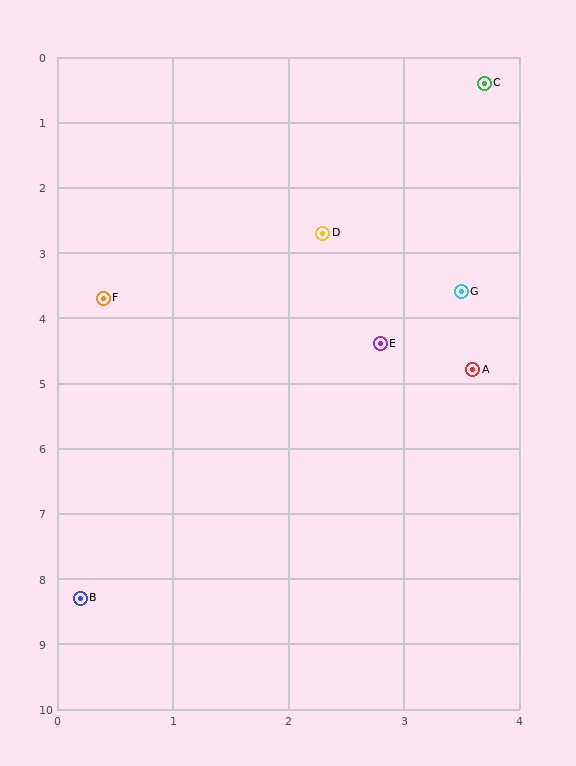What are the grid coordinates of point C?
Point C is at approximately (3.7, 0.4).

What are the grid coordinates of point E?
Point E is at approximately (2.8, 4.4).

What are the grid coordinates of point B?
Point B is at approximately (0.2, 8.3).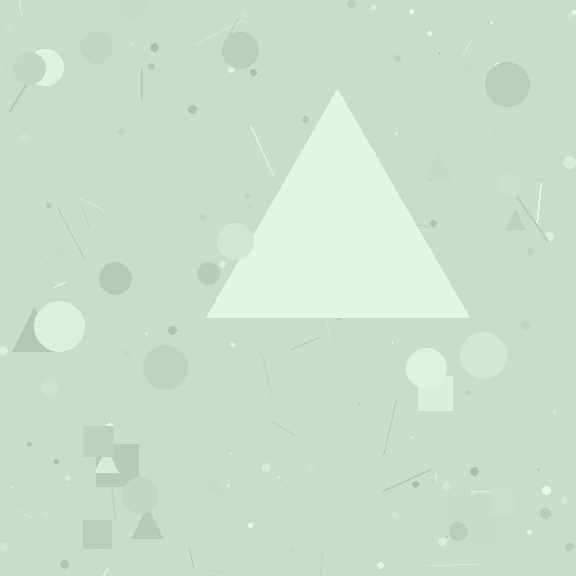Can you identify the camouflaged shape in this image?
The camouflaged shape is a triangle.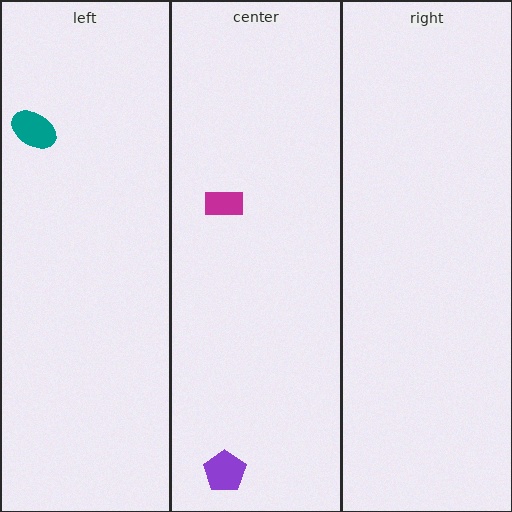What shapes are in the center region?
The magenta rectangle, the purple pentagon.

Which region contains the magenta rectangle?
The center region.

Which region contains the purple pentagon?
The center region.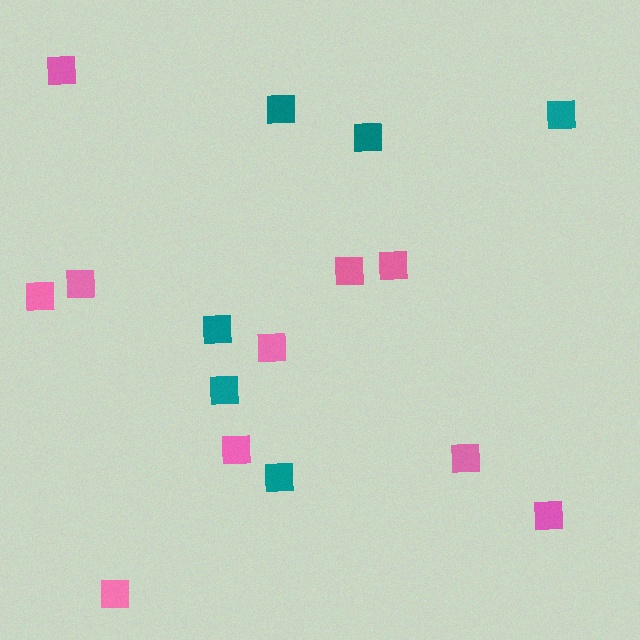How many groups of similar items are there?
There are 2 groups: one group of teal squares (6) and one group of pink squares (10).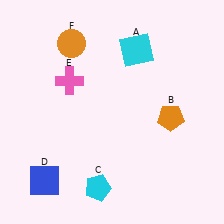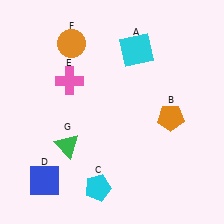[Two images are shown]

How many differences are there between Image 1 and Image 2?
There is 1 difference between the two images.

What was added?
A green triangle (G) was added in Image 2.